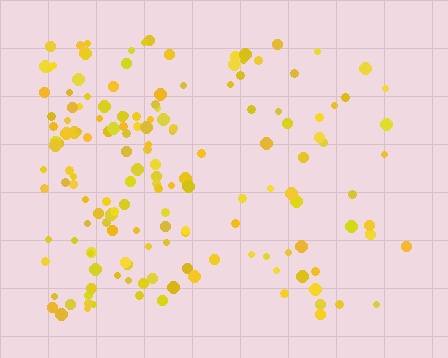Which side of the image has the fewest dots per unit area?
The right.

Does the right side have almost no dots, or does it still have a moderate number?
Still a moderate number, just noticeably fewer than the left.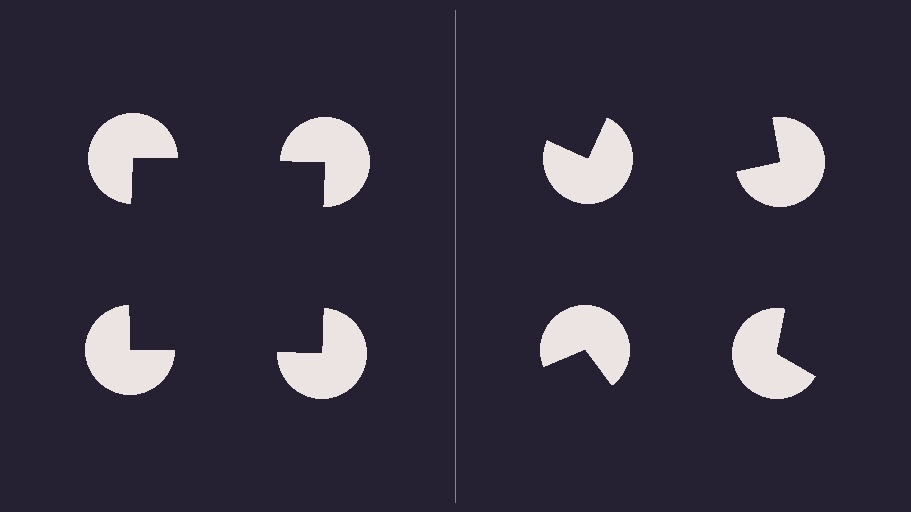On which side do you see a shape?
An illusory square appears on the left side. On the right side the wedge cuts are rotated, so no coherent shape forms.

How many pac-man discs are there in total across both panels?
8 — 4 on each side.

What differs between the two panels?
The pac-man discs are positioned identically on both sides; only the wedge orientations differ. On the left they align to a square; on the right they are misaligned.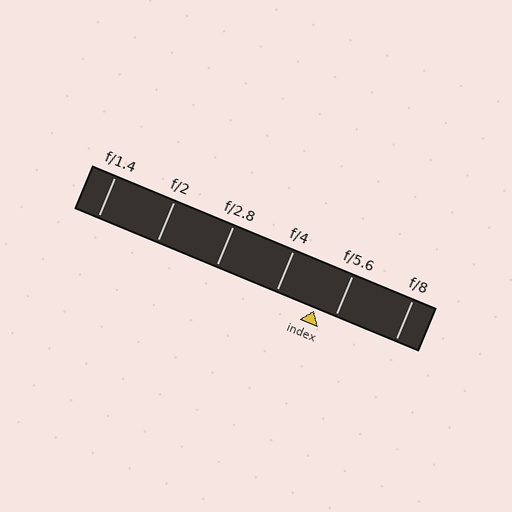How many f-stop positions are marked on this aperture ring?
There are 6 f-stop positions marked.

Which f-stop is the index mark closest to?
The index mark is closest to f/5.6.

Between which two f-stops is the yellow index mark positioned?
The index mark is between f/4 and f/5.6.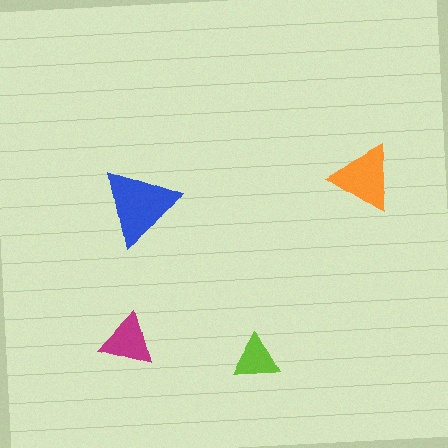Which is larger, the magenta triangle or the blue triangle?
The blue one.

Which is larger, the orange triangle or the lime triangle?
The orange one.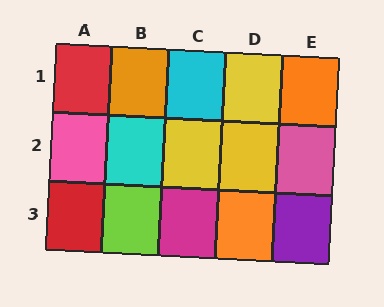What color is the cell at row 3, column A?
Red.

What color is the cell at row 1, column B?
Orange.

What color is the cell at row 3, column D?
Orange.